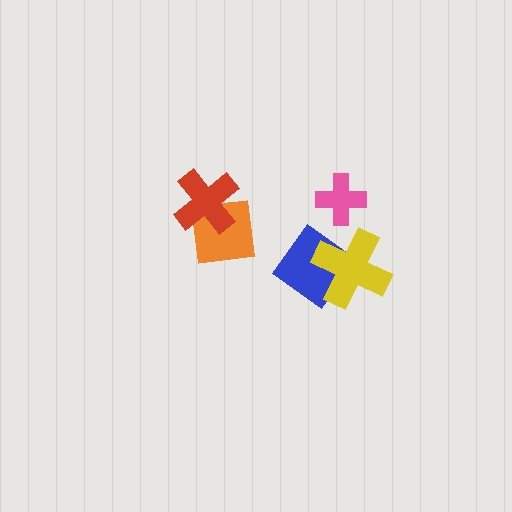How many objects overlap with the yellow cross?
1 object overlaps with the yellow cross.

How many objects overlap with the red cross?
1 object overlaps with the red cross.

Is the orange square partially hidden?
Yes, it is partially covered by another shape.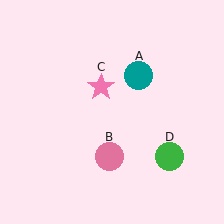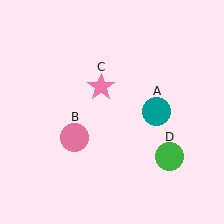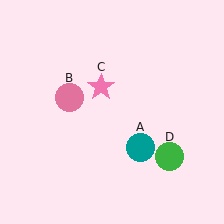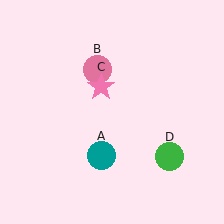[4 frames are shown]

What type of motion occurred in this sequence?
The teal circle (object A), pink circle (object B) rotated clockwise around the center of the scene.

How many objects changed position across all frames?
2 objects changed position: teal circle (object A), pink circle (object B).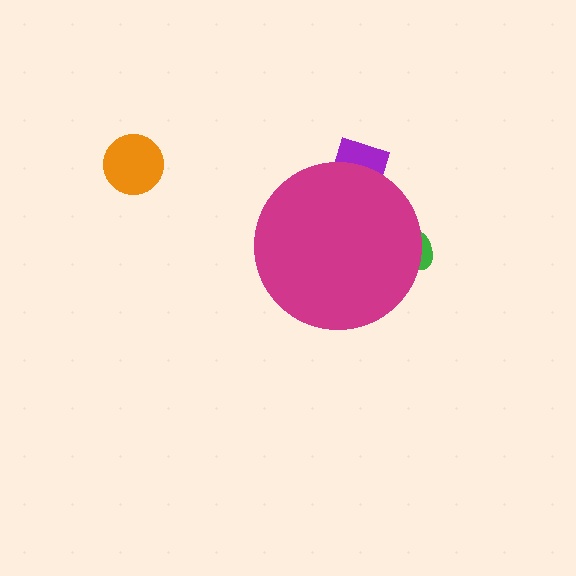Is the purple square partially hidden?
Yes, the purple square is partially hidden behind the magenta circle.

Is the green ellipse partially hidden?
Yes, the green ellipse is partially hidden behind the magenta circle.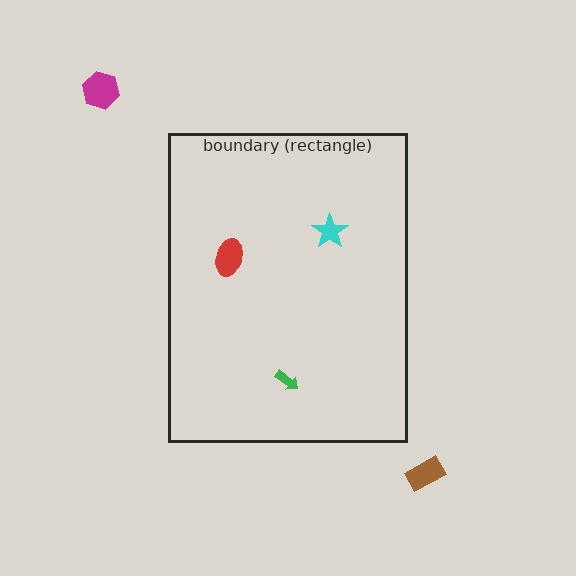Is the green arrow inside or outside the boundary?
Inside.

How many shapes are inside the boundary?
3 inside, 2 outside.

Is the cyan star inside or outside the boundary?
Inside.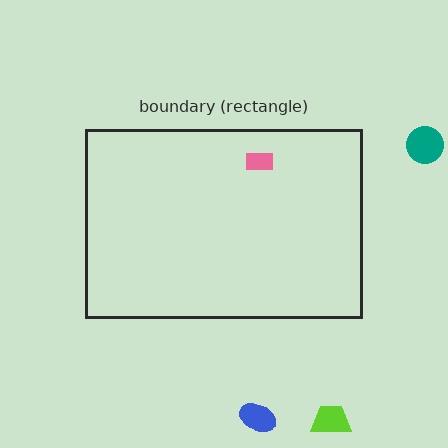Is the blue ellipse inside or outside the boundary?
Outside.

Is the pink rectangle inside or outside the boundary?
Inside.